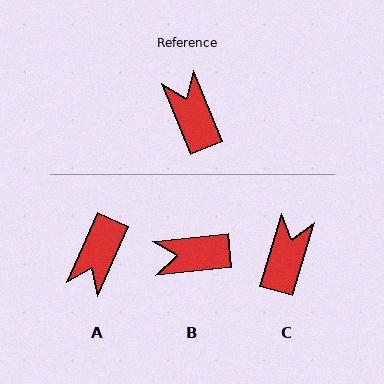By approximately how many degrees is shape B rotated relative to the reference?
Approximately 73 degrees counter-clockwise.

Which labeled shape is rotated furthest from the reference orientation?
A, about 134 degrees away.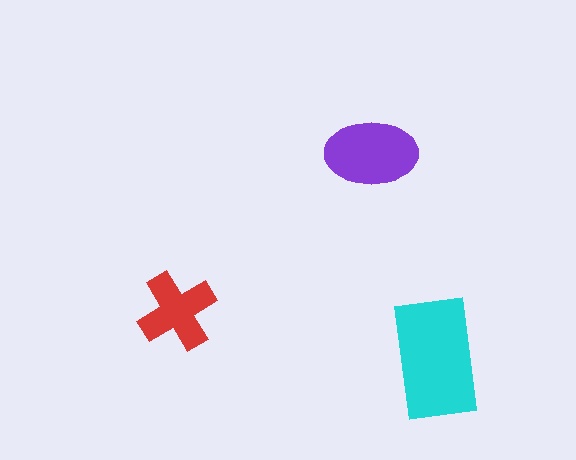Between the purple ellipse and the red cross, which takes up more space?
The purple ellipse.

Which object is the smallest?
The red cross.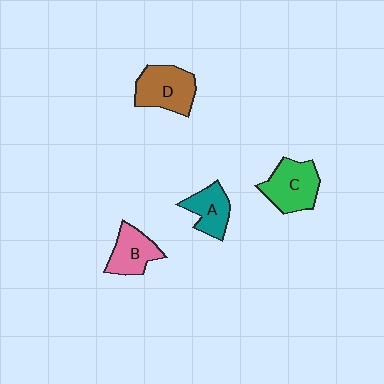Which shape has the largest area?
Shape D (brown).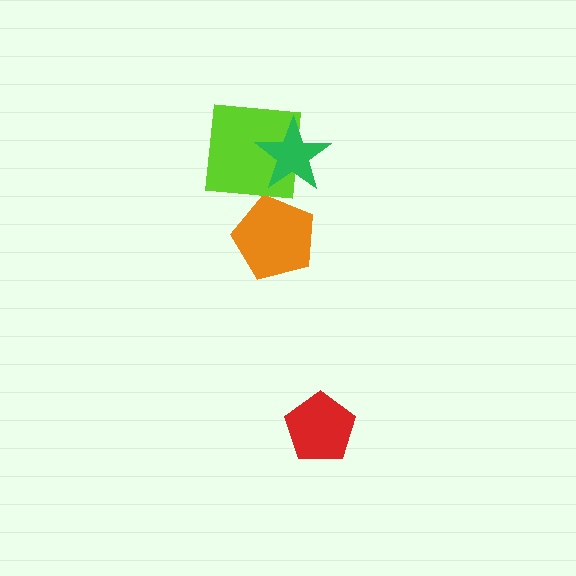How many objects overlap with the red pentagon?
0 objects overlap with the red pentagon.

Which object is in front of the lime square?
The green star is in front of the lime square.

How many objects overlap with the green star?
1 object overlaps with the green star.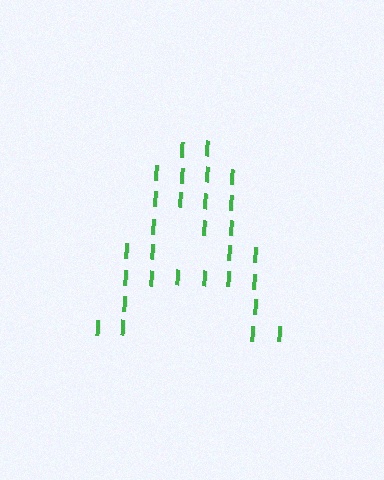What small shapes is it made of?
It is made of small letter I's.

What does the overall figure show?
The overall figure shows the letter A.